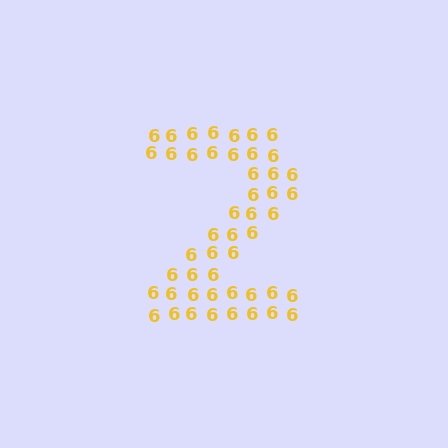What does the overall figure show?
The overall figure shows the digit 2.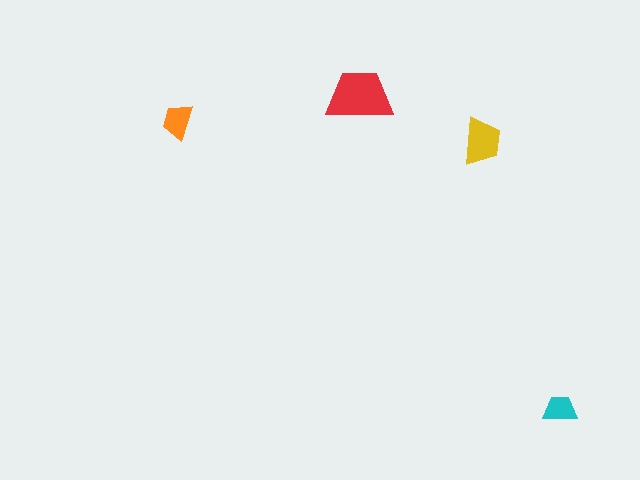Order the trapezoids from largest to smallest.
the red one, the yellow one, the orange one, the cyan one.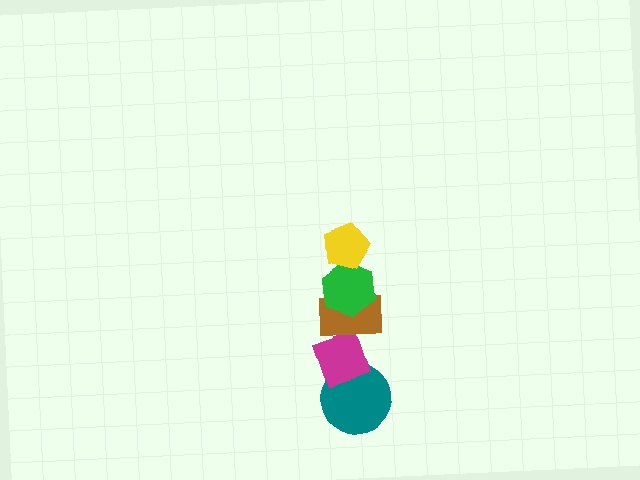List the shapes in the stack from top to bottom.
From top to bottom: the yellow pentagon, the green hexagon, the brown rectangle, the magenta diamond, the teal circle.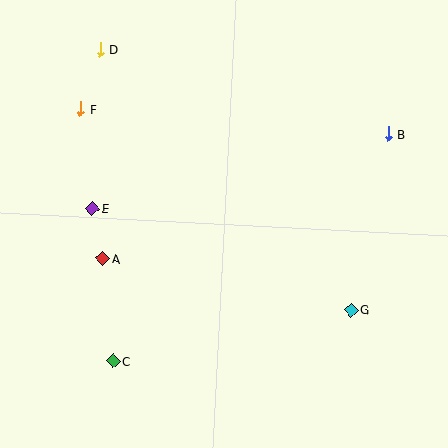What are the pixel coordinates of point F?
Point F is at (80, 109).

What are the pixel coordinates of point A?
Point A is at (103, 258).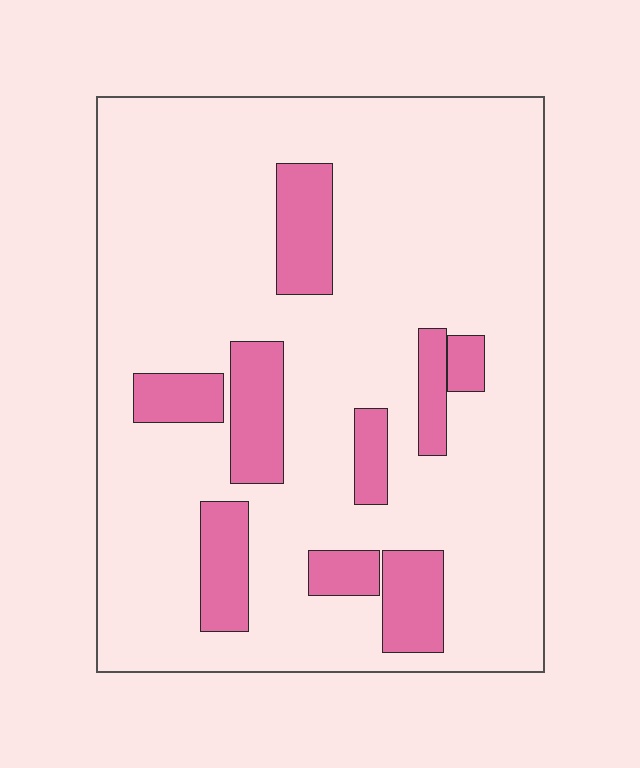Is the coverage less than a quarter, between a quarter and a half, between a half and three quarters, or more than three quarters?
Less than a quarter.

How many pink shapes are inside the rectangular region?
9.